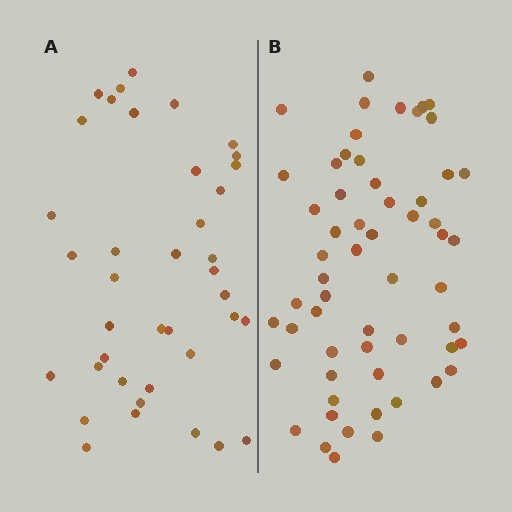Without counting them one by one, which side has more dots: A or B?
Region B (the right region) has more dots.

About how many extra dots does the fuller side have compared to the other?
Region B has approximately 20 more dots than region A.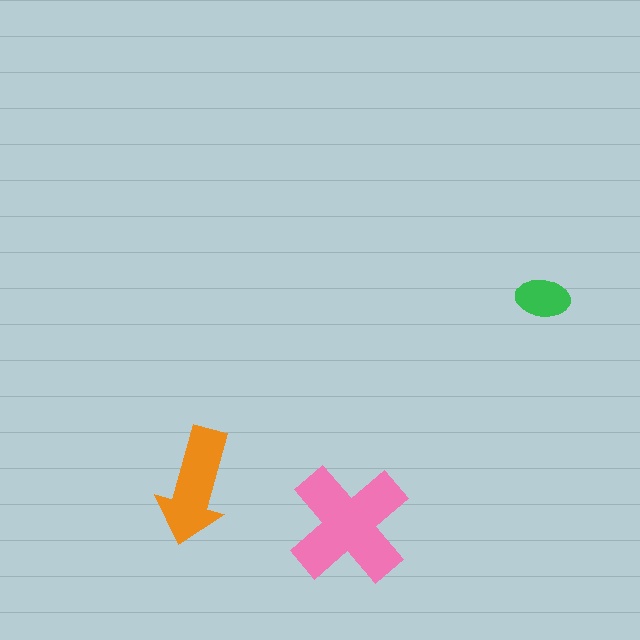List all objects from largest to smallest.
The pink cross, the orange arrow, the green ellipse.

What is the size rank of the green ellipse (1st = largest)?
3rd.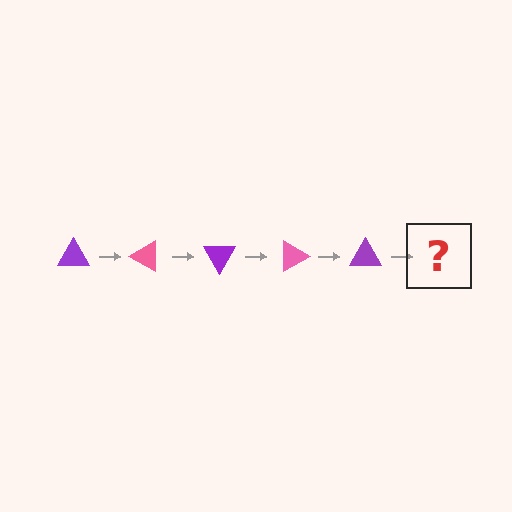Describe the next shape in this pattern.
It should be a pink triangle, rotated 150 degrees from the start.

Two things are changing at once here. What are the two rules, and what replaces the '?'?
The two rules are that it rotates 30 degrees each step and the color cycles through purple and pink. The '?' should be a pink triangle, rotated 150 degrees from the start.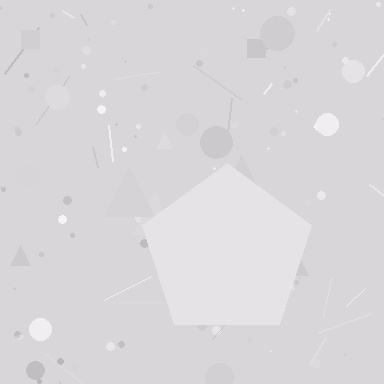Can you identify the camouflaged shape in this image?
The camouflaged shape is a pentagon.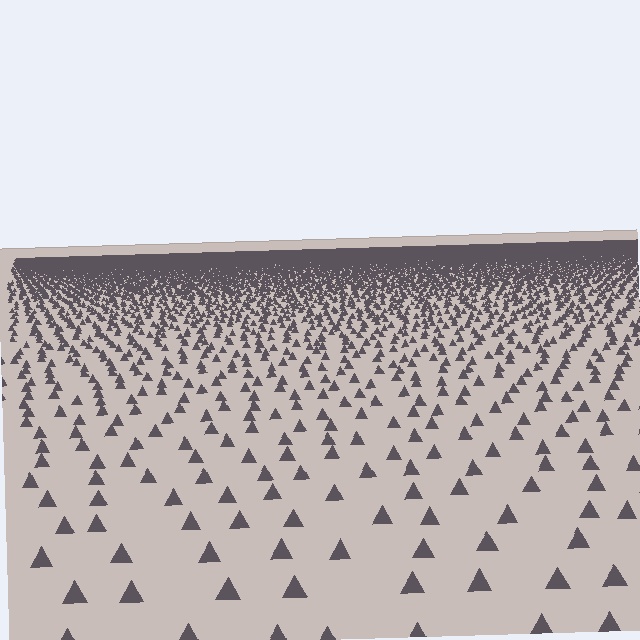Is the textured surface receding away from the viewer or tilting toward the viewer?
The surface is receding away from the viewer. Texture elements get smaller and denser toward the top.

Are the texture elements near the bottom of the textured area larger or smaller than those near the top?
Larger. Near the bottom, elements are closer to the viewer and appear at a bigger on-screen size.